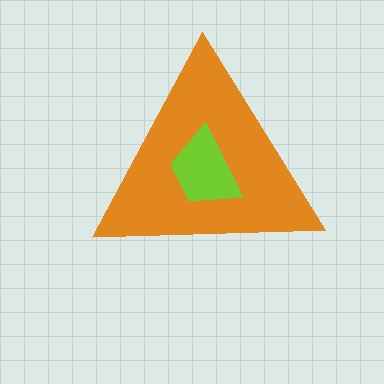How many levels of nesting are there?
2.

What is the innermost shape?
The lime trapezoid.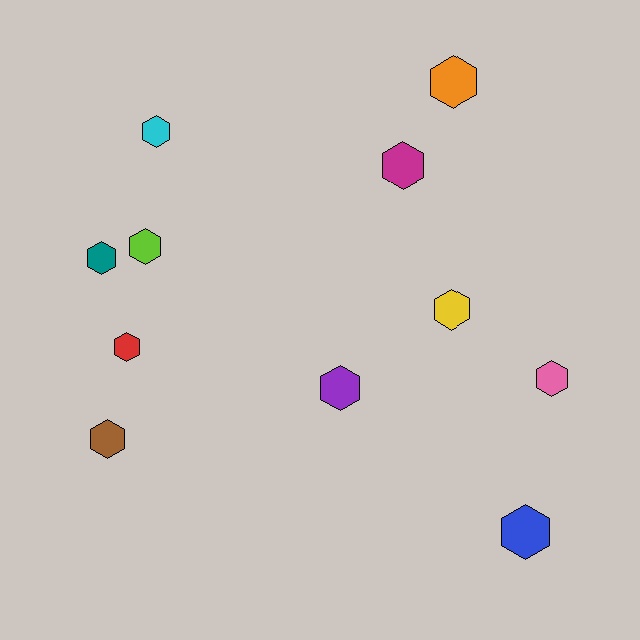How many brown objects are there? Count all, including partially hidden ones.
There is 1 brown object.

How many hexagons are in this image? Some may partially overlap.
There are 11 hexagons.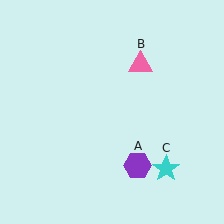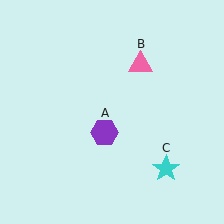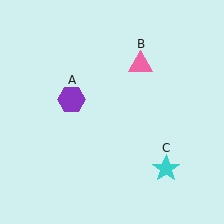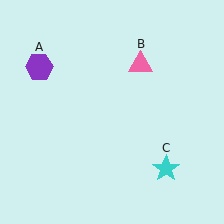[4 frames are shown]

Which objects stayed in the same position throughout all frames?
Pink triangle (object B) and cyan star (object C) remained stationary.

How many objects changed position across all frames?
1 object changed position: purple hexagon (object A).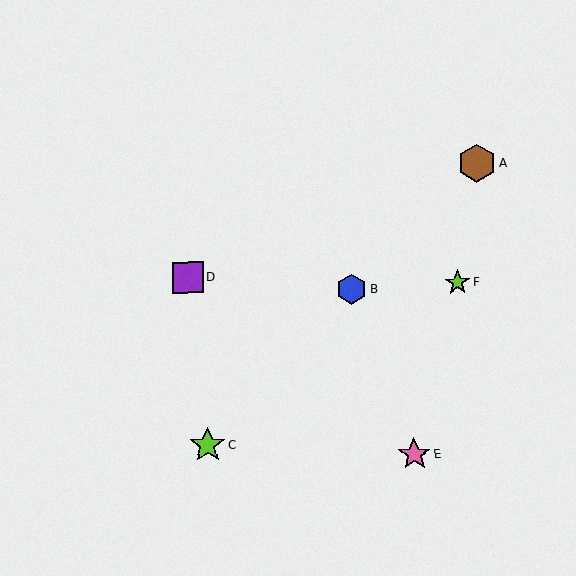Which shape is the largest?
The brown hexagon (labeled A) is the largest.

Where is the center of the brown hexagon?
The center of the brown hexagon is at (477, 163).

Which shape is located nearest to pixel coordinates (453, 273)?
The lime star (labeled F) at (457, 283) is nearest to that location.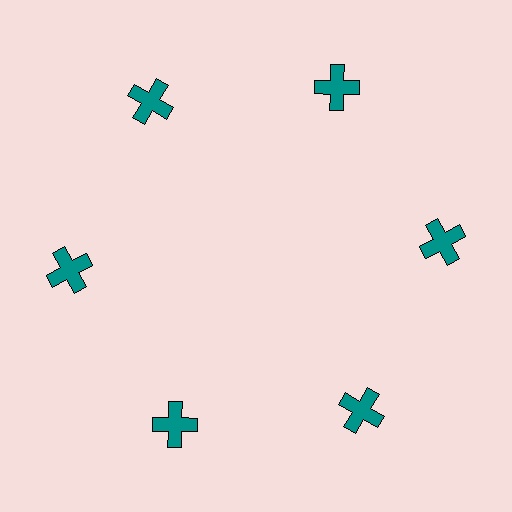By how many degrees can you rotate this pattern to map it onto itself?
The pattern maps onto itself every 60 degrees of rotation.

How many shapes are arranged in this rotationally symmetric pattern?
There are 6 shapes, arranged in 6 groups of 1.